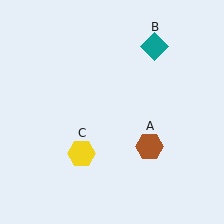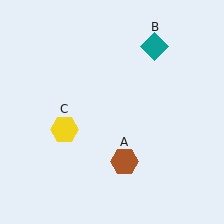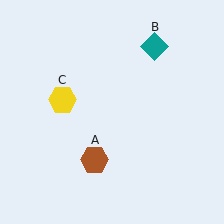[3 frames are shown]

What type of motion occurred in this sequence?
The brown hexagon (object A), yellow hexagon (object C) rotated clockwise around the center of the scene.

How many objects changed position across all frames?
2 objects changed position: brown hexagon (object A), yellow hexagon (object C).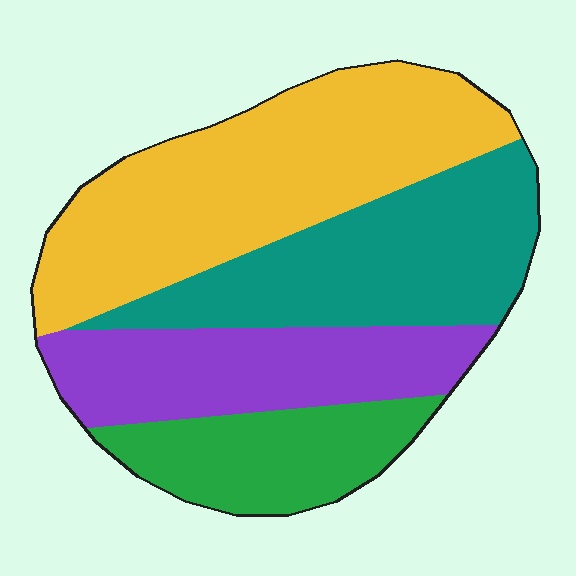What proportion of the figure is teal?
Teal covers 27% of the figure.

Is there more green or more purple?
Purple.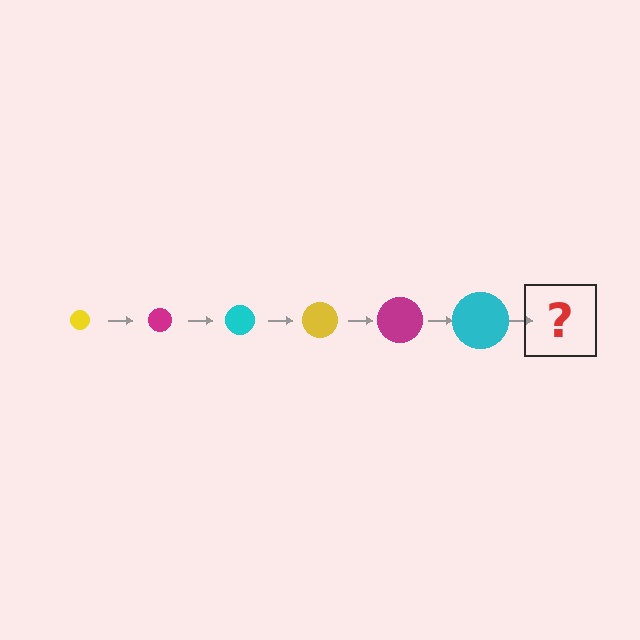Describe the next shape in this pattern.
It should be a yellow circle, larger than the previous one.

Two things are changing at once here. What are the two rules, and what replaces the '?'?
The two rules are that the circle grows larger each step and the color cycles through yellow, magenta, and cyan. The '?' should be a yellow circle, larger than the previous one.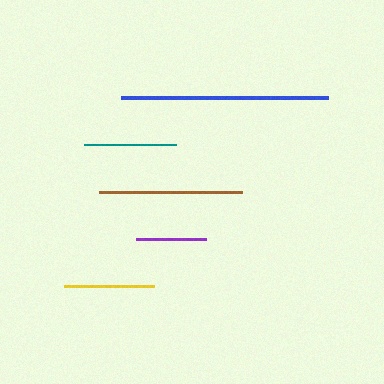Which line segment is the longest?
The blue line is the longest at approximately 207 pixels.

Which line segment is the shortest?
The purple line is the shortest at approximately 69 pixels.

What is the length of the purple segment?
The purple segment is approximately 69 pixels long.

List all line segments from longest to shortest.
From longest to shortest: blue, brown, teal, yellow, purple.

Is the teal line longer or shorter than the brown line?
The brown line is longer than the teal line.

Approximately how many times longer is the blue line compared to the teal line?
The blue line is approximately 2.3 times the length of the teal line.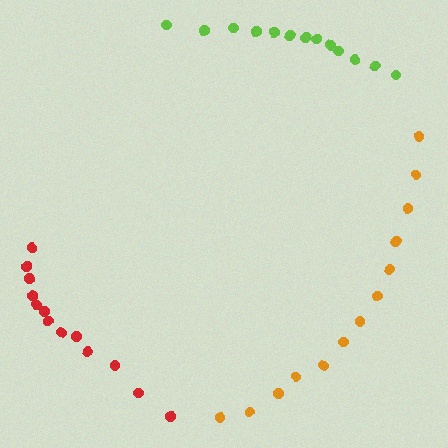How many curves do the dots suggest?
There are 3 distinct paths.